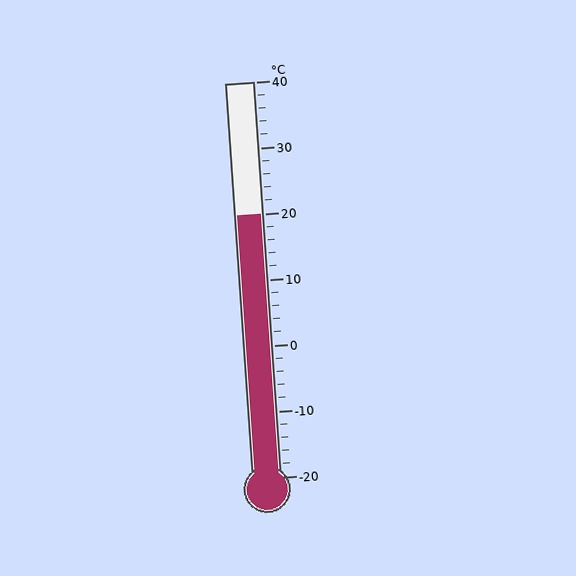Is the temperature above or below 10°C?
The temperature is above 10°C.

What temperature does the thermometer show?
The thermometer shows approximately 20°C.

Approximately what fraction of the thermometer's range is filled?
The thermometer is filled to approximately 65% of its range.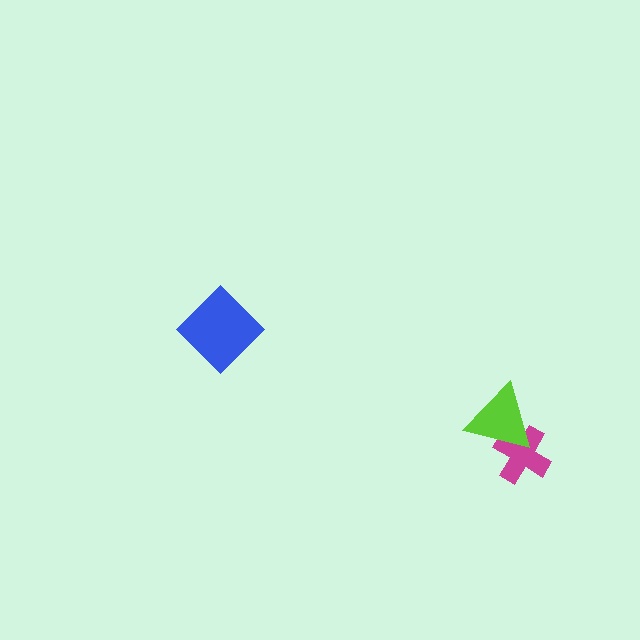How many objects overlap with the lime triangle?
1 object overlaps with the lime triangle.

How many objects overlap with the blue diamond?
0 objects overlap with the blue diamond.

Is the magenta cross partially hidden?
Yes, it is partially covered by another shape.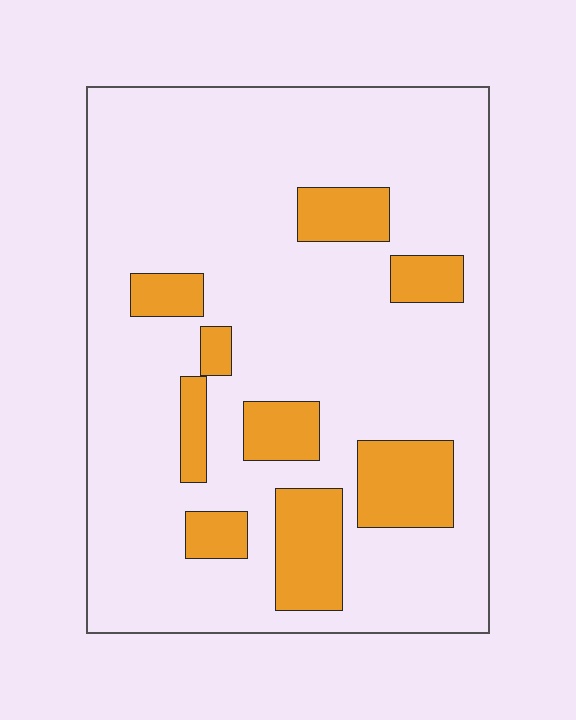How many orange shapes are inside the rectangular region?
9.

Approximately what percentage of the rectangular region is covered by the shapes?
Approximately 20%.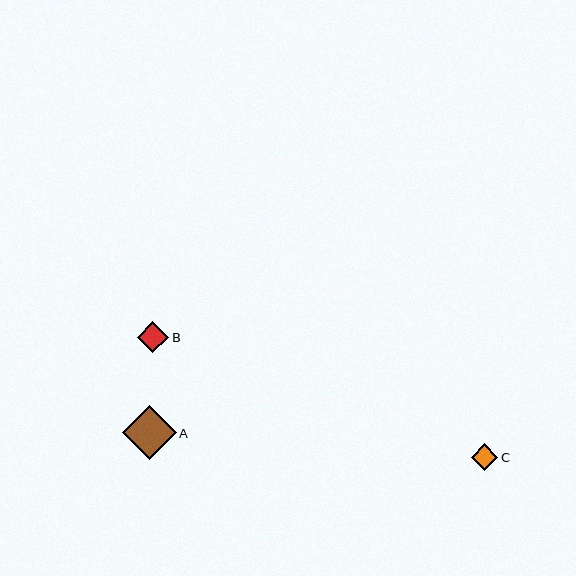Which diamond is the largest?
Diamond A is the largest with a size of approximately 54 pixels.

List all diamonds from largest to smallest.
From largest to smallest: A, B, C.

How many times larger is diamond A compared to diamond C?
Diamond A is approximately 2.0 times the size of diamond C.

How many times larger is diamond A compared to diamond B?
Diamond A is approximately 1.7 times the size of diamond B.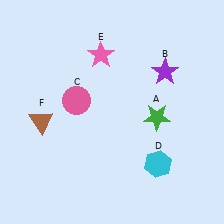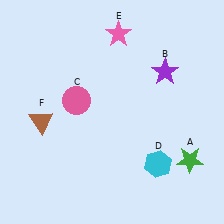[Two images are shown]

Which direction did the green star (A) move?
The green star (A) moved down.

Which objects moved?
The objects that moved are: the green star (A), the pink star (E).